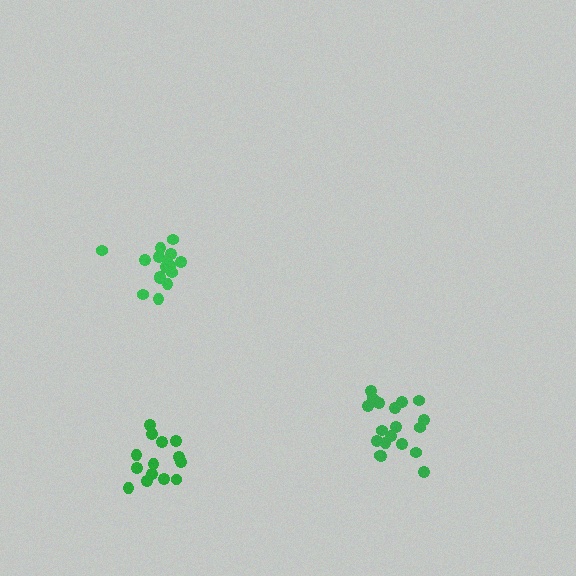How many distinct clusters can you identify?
There are 3 distinct clusters.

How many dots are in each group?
Group 1: 16 dots, Group 2: 19 dots, Group 3: 14 dots (49 total).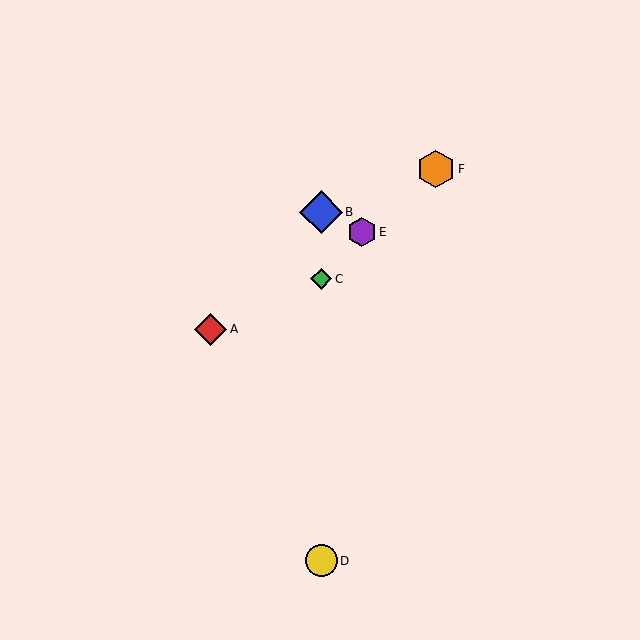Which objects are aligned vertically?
Objects B, C, D are aligned vertically.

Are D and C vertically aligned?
Yes, both are at x≈321.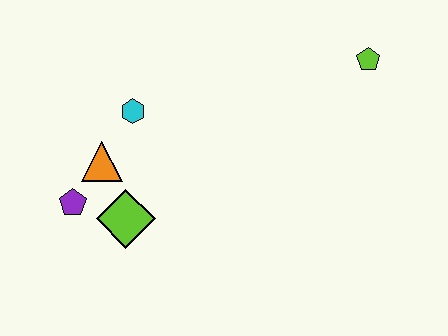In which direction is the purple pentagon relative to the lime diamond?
The purple pentagon is to the left of the lime diamond.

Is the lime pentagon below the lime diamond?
No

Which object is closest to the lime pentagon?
The cyan hexagon is closest to the lime pentagon.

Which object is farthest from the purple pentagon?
The lime pentagon is farthest from the purple pentagon.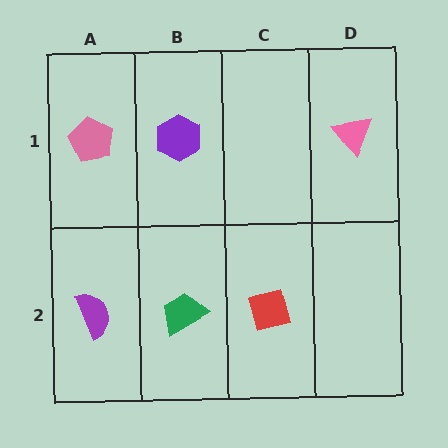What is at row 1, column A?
A pink pentagon.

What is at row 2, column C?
A red square.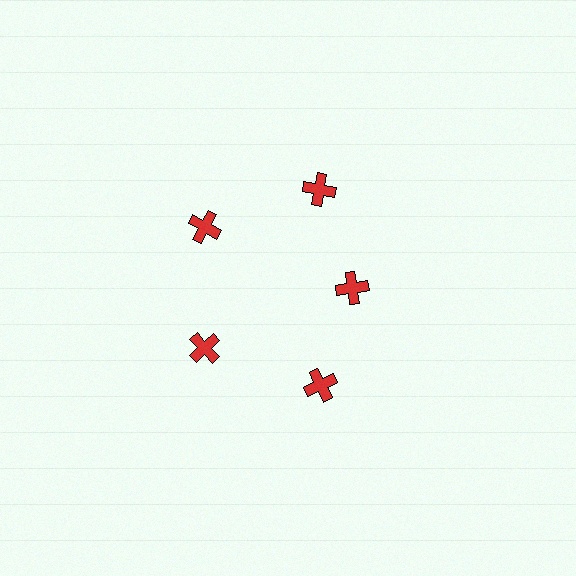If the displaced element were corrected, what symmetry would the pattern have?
It would have 5-fold rotational symmetry — the pattern would map onto itself every 72 degrees.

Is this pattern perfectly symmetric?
No. The 5 red crosses are arranged in a ring, but one element near the 3 o'clock position is pulled inward toward the center, breaking the 5-fold rotational symmetry.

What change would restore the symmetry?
The symmetry would be restored by moving it outward, back onto the ring so that all 5 crosses sit at equal angles and equal distance from the center.